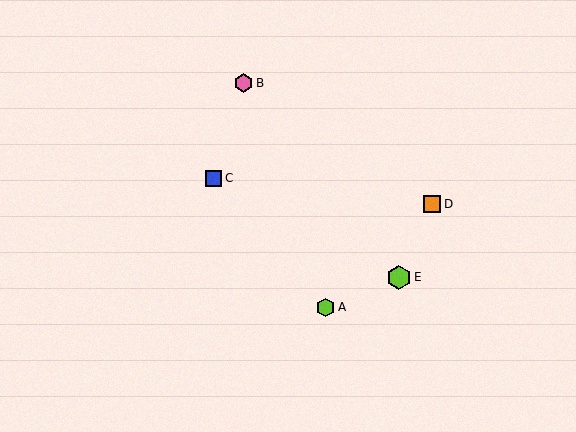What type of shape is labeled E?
Shape E is a lime hexagon.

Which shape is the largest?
The lime hexagon (labeled E) is the largest.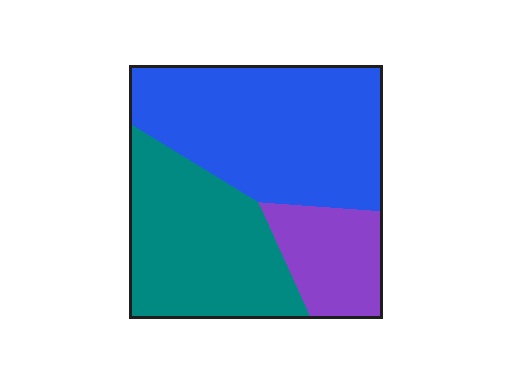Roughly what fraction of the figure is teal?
Teal takes up about three eighths (3/8) of the figure.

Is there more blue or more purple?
Blue.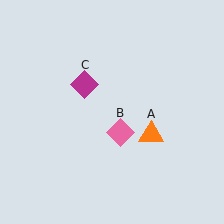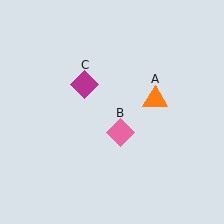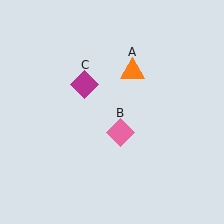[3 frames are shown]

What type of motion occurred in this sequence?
The orange triangle (object A) rotated counterclockwise around the center of the scene.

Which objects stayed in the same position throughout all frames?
Pink diamond (object B) and magenta diamond (object C) remained stationary.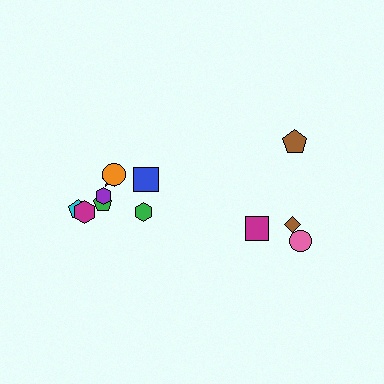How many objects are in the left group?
There are 8 objects.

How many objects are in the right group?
There are 4 objects.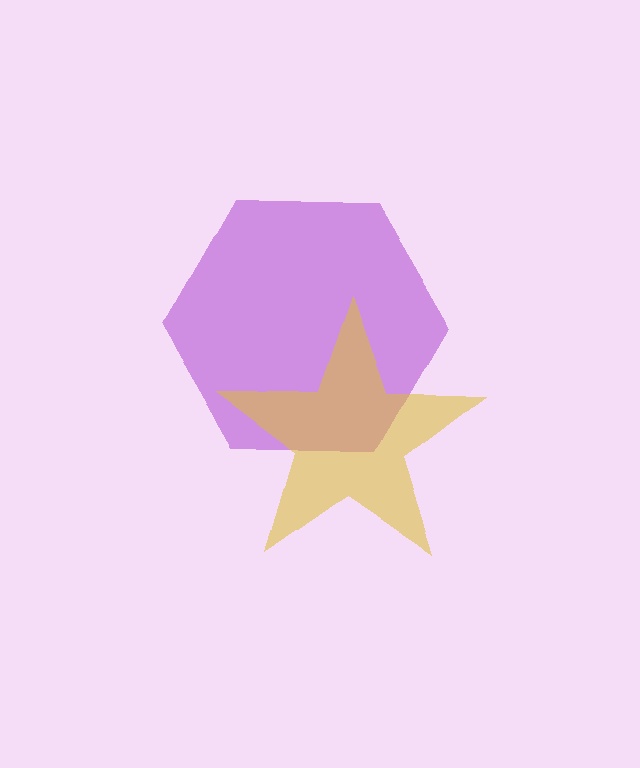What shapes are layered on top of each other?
The layered shapes are: a purple hexagon, a yellow star.